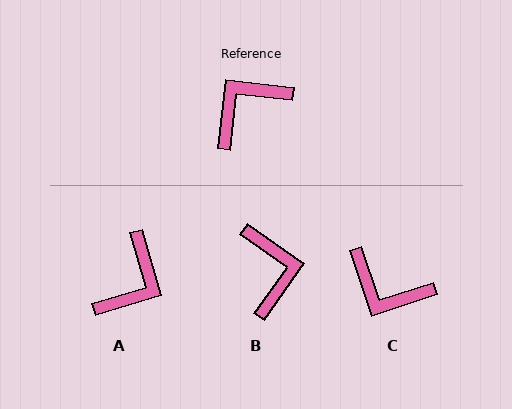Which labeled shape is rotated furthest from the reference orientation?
A, about 157 degrees away.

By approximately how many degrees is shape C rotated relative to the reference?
Approximately 114 degrees counter-clockwise.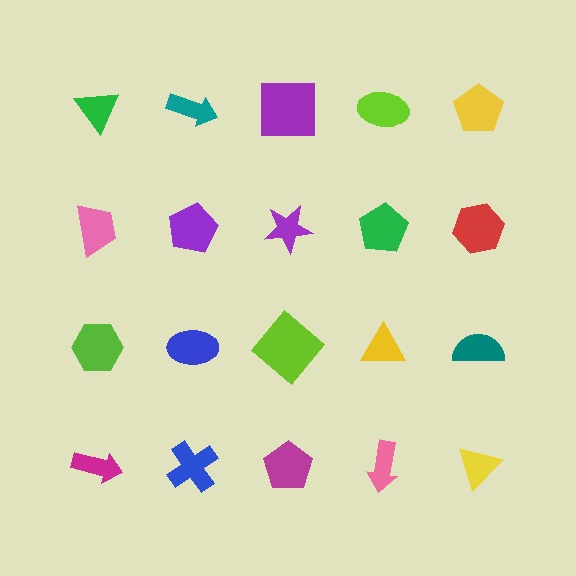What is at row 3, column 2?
A blue ellipse.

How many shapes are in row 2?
5 shapes.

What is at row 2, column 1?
A pink trapezoid.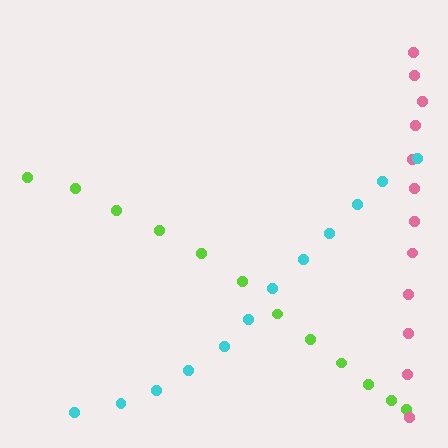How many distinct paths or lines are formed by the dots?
There are 3 distinct paths.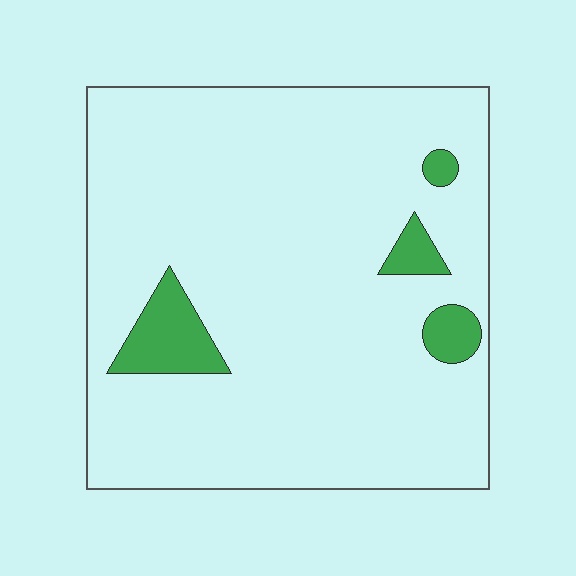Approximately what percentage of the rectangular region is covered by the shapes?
Approximately 10%.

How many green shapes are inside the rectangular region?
4.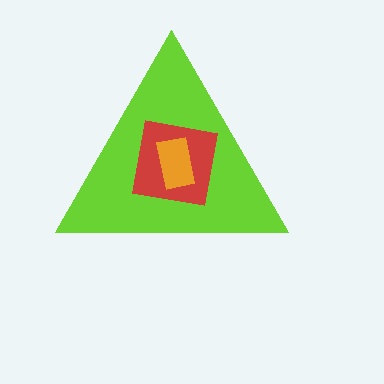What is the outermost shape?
The lime triangle.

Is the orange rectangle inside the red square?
Yes.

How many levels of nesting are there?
3.